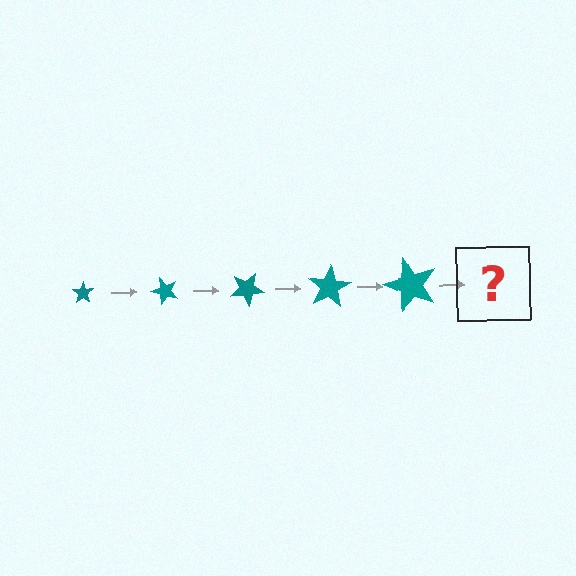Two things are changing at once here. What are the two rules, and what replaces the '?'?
The two rules are that the star grows larger each step and it rotates 50 degrees each step. The '?' should be a star, larger than the previous one and rotated 250 degrees from the start.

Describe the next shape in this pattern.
It should be a star, larger than the previous one and rotated 250 degrees from the start.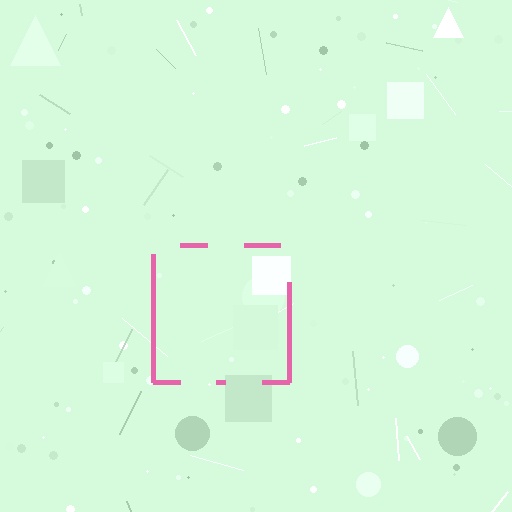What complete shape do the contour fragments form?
The contour fragments form a square.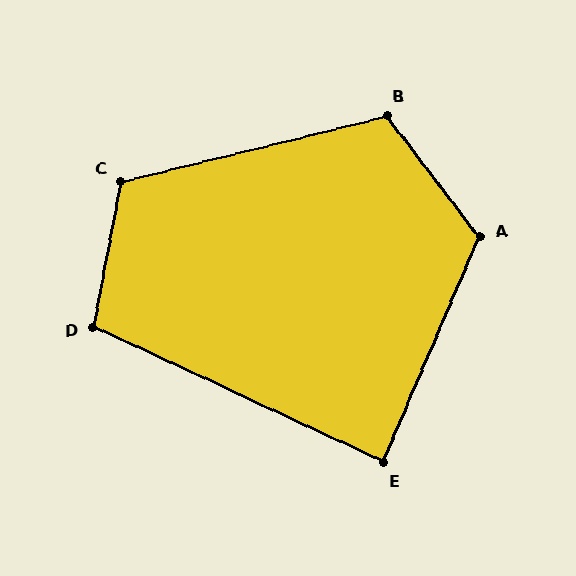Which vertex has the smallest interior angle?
E, at approximately 88 degrees.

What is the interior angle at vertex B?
Approximately 114 degrees (obtuse).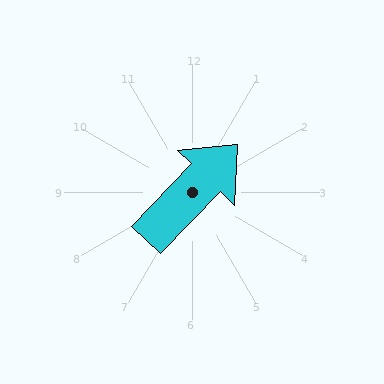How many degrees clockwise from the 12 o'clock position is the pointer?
Approximately 44 degrees.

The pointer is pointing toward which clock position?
Roughly 1 o'clock.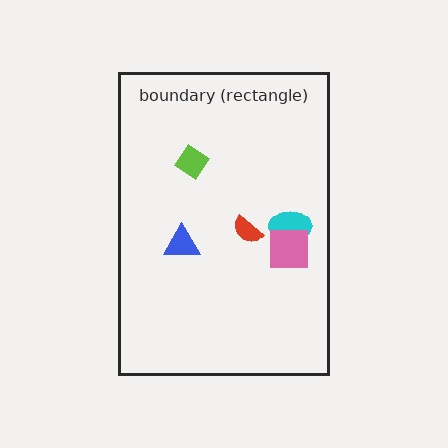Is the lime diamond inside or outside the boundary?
Inside.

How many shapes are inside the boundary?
5 inside, 0 outside.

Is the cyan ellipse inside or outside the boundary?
Inside.